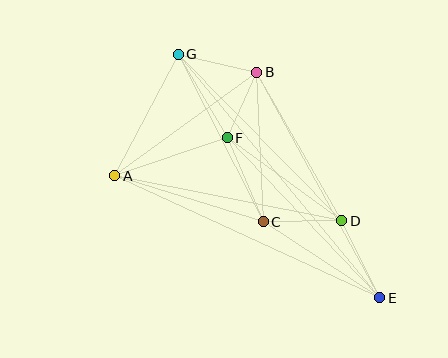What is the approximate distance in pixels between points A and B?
The distance between A and B is approximately 176 pixels.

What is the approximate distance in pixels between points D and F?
The distance between D and F is approximately 142 pixels.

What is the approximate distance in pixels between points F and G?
The distance between F and G is approximately 97 pixels.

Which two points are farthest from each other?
Points E and G are farthest from each other.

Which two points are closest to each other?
Points B and F are closest to each other.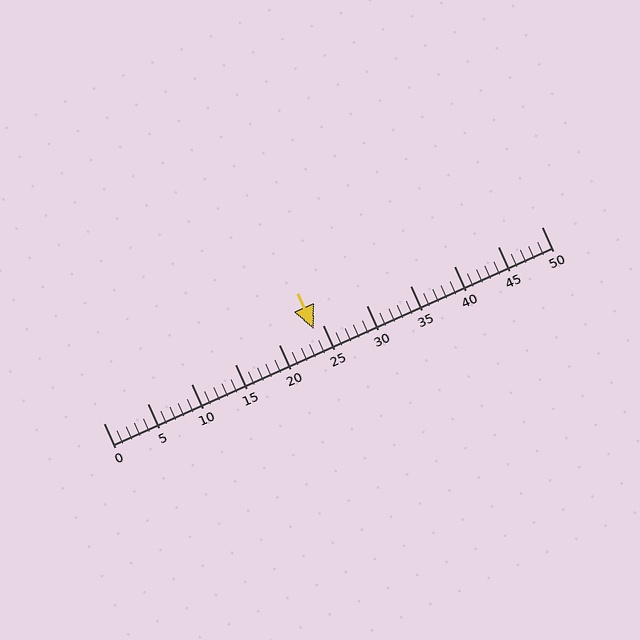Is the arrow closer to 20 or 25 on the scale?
The arrow is closer to 25.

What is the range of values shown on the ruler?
The ruler shows values from 0 to 50.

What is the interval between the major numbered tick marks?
The major tick marks are spaced 5 units apart.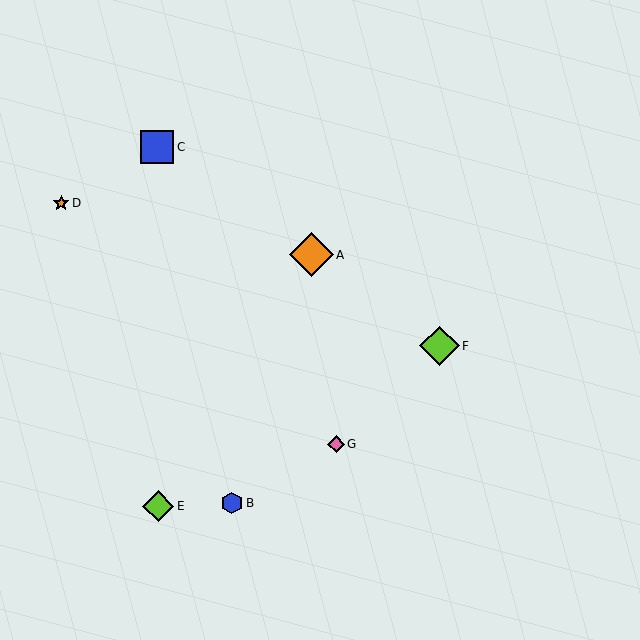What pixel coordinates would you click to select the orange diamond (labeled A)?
Click at (311, 255) to select the orange diamond A.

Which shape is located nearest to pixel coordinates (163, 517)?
The lime diamond (labeled E) at (158, 506) is nearest to that location.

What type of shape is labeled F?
Shape F is a lime diamond.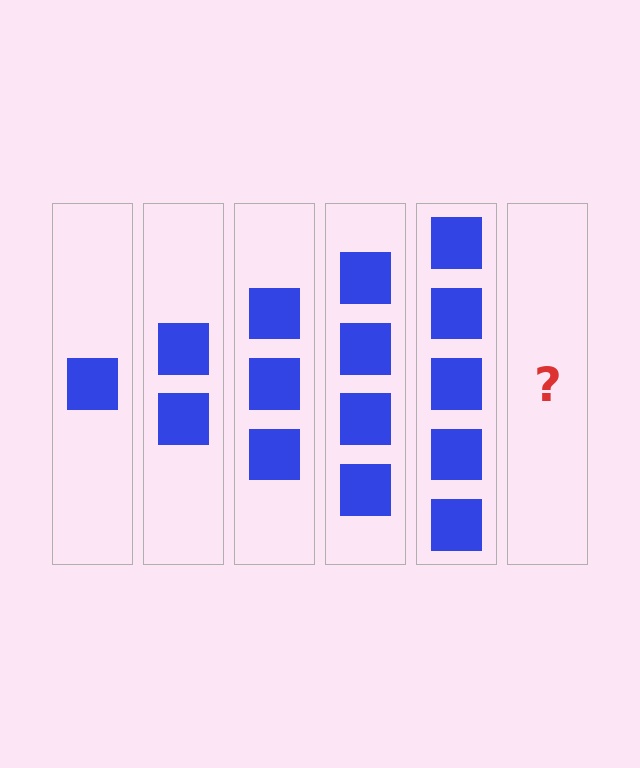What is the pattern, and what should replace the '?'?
The pattern is that each step adds one more square. The '?' should be 6 squares.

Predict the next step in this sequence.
The next step is 6 squares.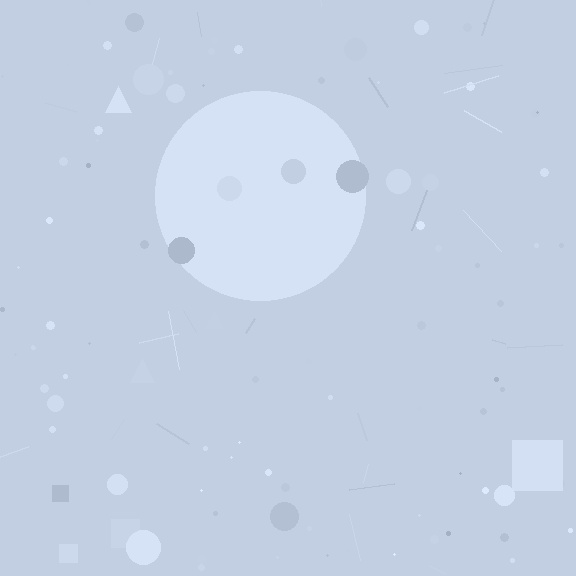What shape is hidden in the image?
A circle is hidden in the image.